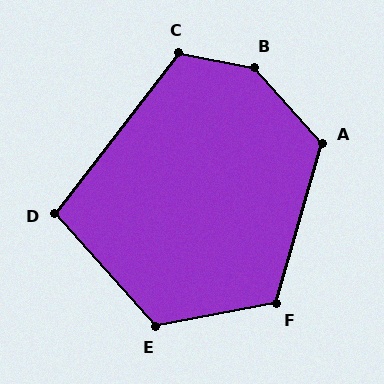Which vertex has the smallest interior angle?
D, at approximately 100 degrees.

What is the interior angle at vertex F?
Approximately 117 degrees (obtuse).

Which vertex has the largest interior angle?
B, at approximately 142 degrees.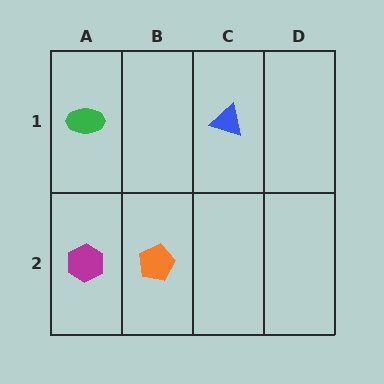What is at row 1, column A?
A green ellipse.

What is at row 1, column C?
A blue triangle.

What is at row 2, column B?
An orange pentagon.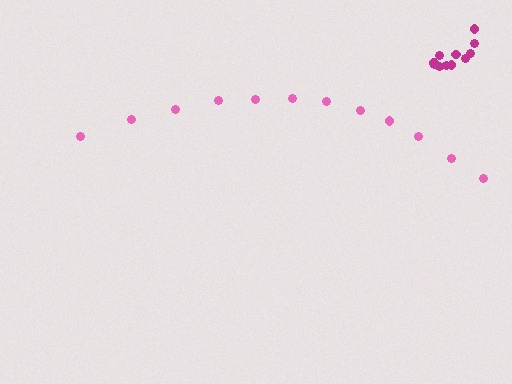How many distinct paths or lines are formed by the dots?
There are 2 distinct paths.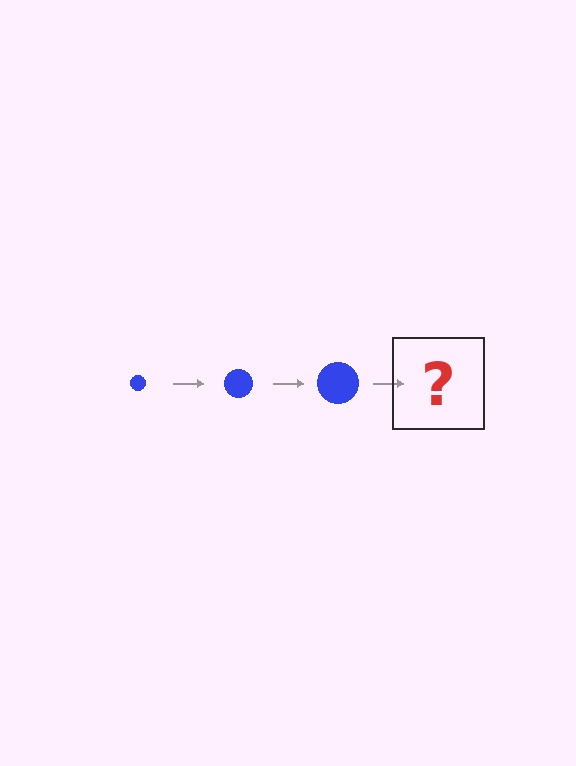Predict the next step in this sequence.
The next step is a blue circle, larger than the previous one.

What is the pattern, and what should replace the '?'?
The pattern is that the circle gets progressively larger each step. The '?' should be a blue circle, larger than the previous one.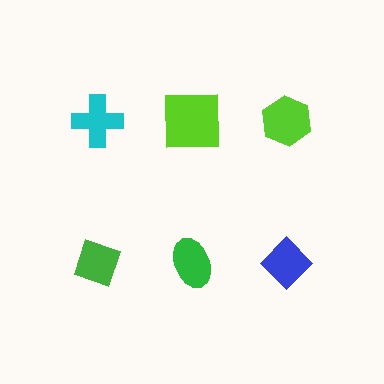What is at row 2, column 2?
A green ellipse.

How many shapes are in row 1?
3 shapes.